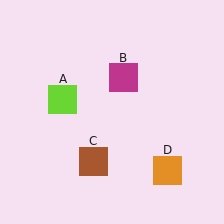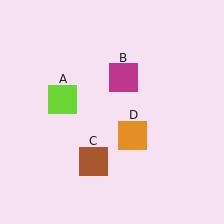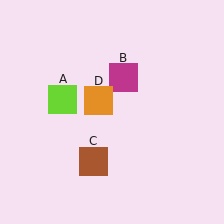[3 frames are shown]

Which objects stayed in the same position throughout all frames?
Lime square (object A) and magenta square (object B) and brown square (object C) remained stationary.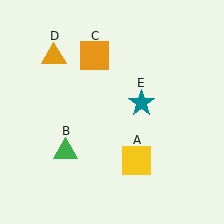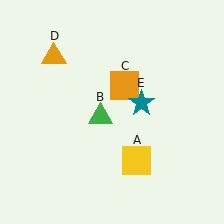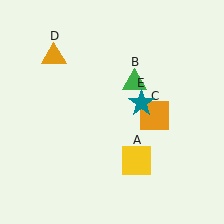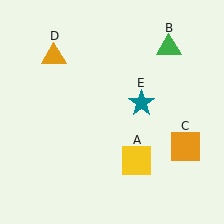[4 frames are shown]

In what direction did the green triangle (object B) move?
The green triangle (object B) moved up and to the right.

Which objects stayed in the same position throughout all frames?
Yellow square (object A) and orange triangle (object D) and teal star (object E) remained stationary.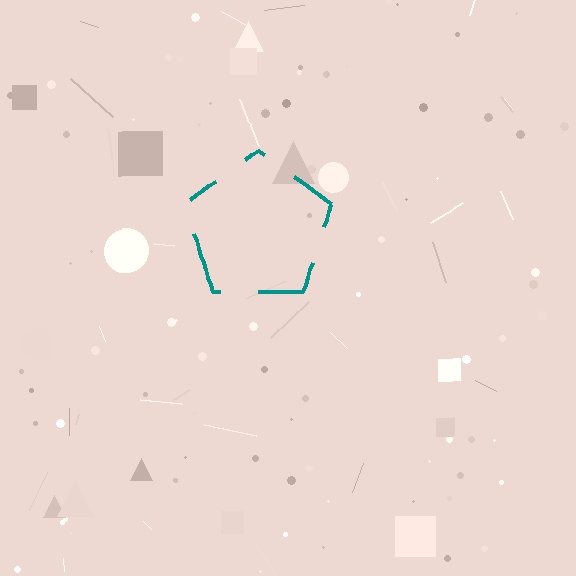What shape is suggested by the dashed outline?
The dashed outline suggests a pentagon.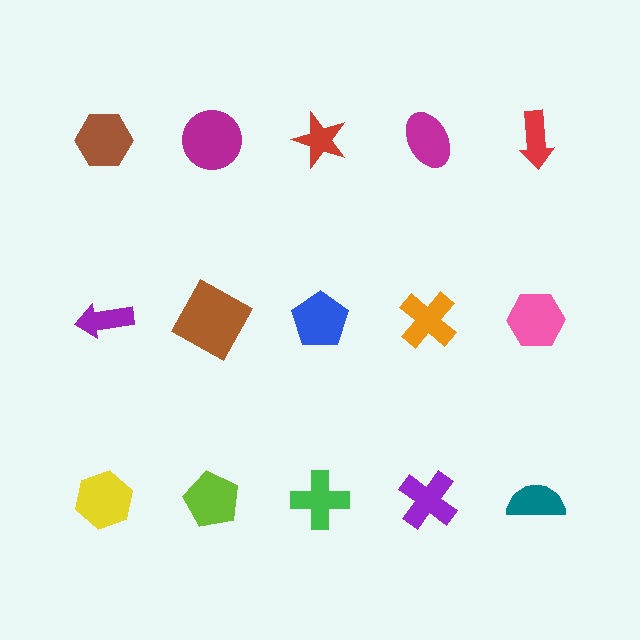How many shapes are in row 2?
5 shapes.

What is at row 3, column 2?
A lime pentagon.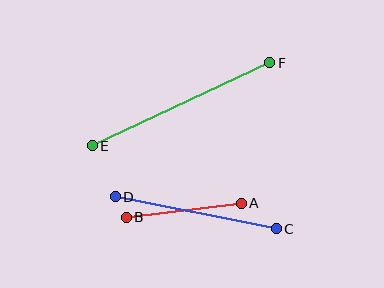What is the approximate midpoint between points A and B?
The midpoint is at approximately (184, 210) pixels.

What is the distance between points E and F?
The distance is approximately 196 pixels.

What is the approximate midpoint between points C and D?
The midpoint is at approximately (196, 213) pixels.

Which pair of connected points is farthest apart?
Points E and F are farthest apart.